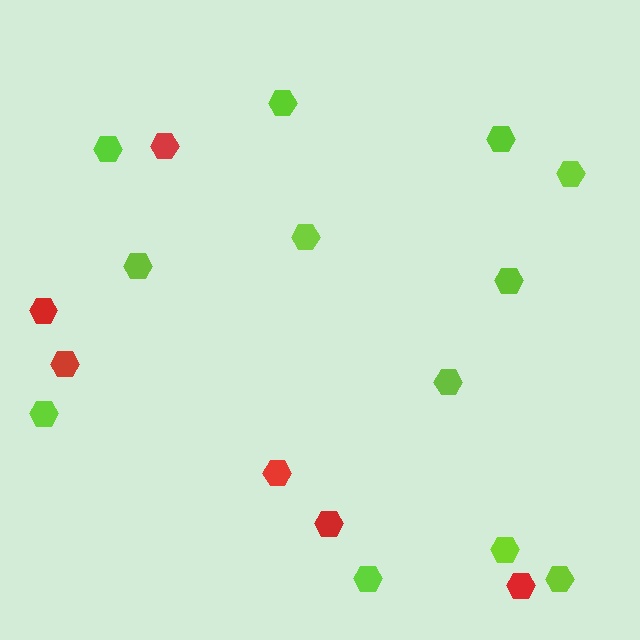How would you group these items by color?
There are 2 groups: one group of lime hexagons (12) and one group of red hexagons (6).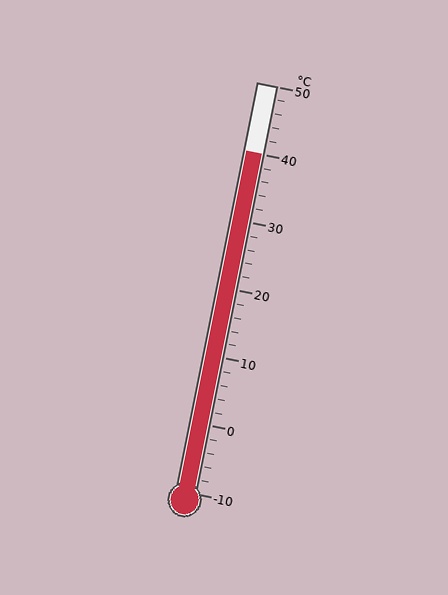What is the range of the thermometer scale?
The thermometer scale ranges from -10°C to 50°C.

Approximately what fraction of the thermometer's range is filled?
The thermometer is filled to approximately 85% of its range.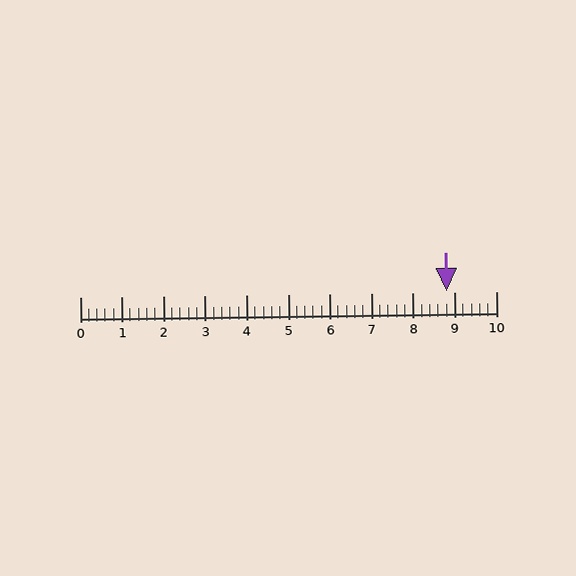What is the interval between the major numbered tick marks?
The major tick marks are spaced 1 units apart.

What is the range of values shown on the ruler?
The ruler shows values from 0 to 10.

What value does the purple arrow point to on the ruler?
The purple arrow points to approximately 8.8.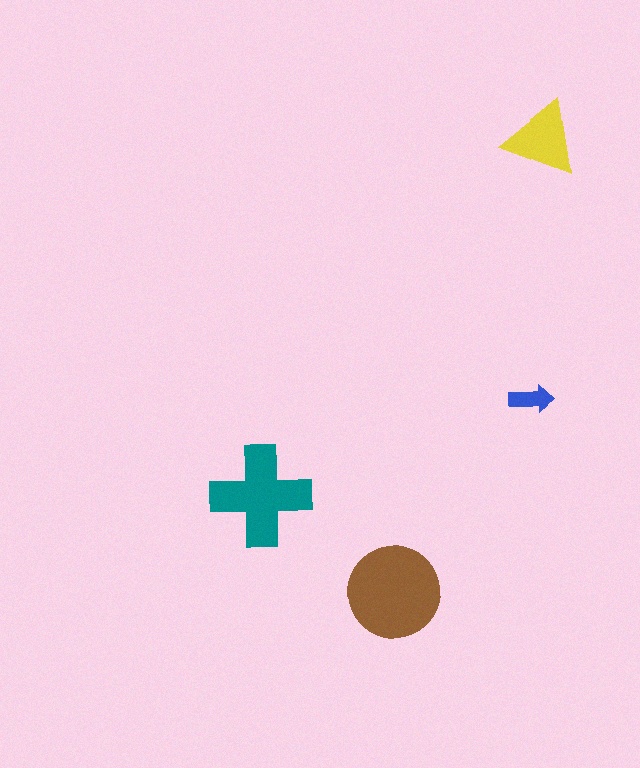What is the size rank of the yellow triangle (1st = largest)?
3rd.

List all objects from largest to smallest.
The brown circle, the teal cross, the yellow triangle, the blue arrow.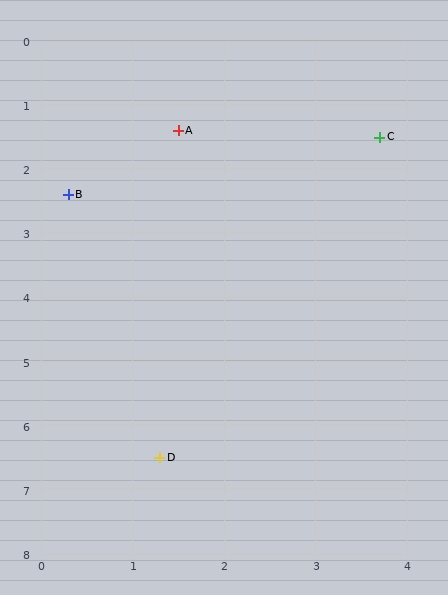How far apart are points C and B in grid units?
Points C and B are about 3.5 grid units apart.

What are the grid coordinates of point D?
Point D is at approximately (1.3, 6.5).